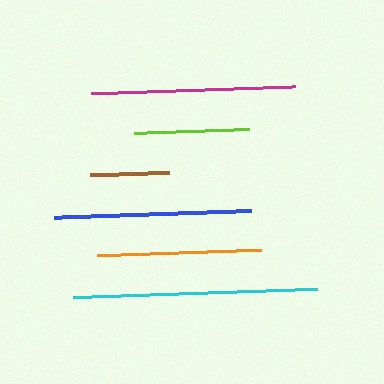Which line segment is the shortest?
The brown line is the shortest at approximately 79 pixels.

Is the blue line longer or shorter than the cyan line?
The cyan line is longer than the blue line.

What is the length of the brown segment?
The brown segment is approximately 79 pixels long.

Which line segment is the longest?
The cyan line is the longest at approximately 246 pixels.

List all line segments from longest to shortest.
From longest to shortest: cyan, magenta, blue, orange, lime, brown.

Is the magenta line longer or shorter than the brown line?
The magenta line is longer than the brown line.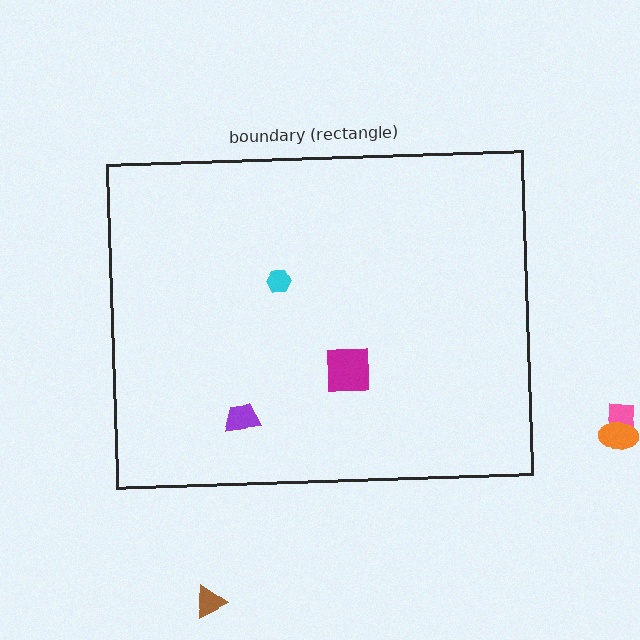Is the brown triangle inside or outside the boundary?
Outside.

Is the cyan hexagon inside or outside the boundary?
Inside.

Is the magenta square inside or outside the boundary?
Inside.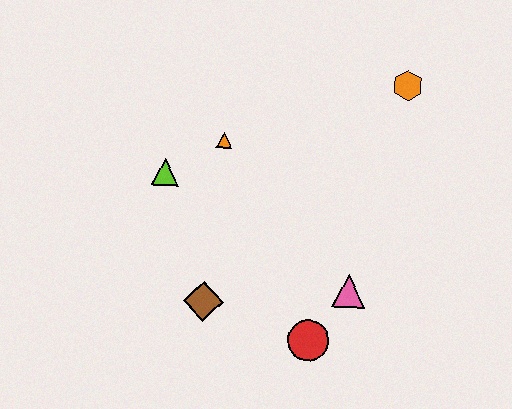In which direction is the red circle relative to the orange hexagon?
The red circle is below the orange hexagon.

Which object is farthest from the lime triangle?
The orange hexagon is farthest from the lime triangle.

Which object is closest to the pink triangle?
The red circle is closest to the pink triangle.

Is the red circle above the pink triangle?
No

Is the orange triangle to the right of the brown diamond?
Yes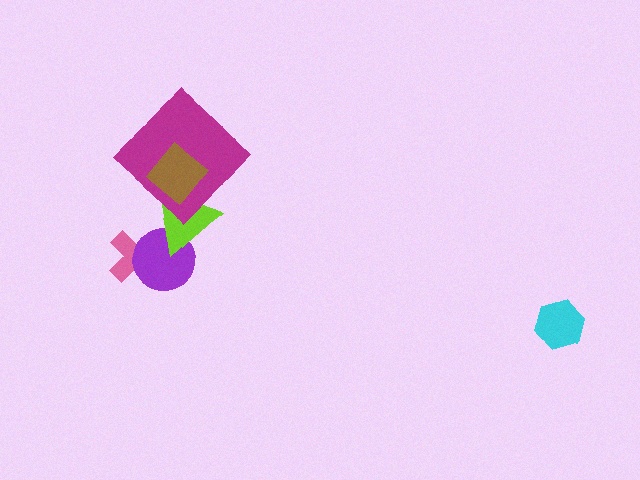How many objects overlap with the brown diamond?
2 objects overlap with the brown diamond.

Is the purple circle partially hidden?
Yes, it is partially covered by another shape.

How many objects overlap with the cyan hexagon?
0 objects overlap with the cyan hexagon.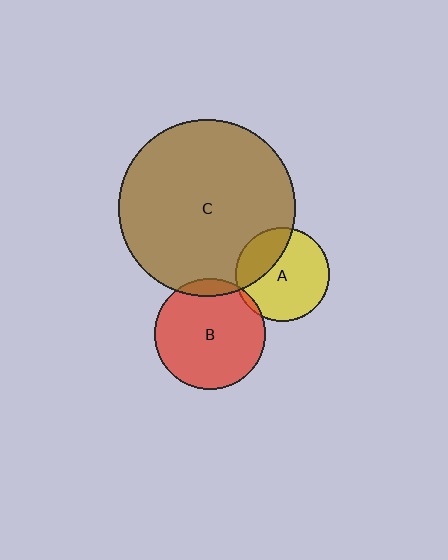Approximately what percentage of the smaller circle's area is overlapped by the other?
Approximately 30%.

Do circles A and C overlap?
Yes.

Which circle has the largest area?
Circle C (brown).